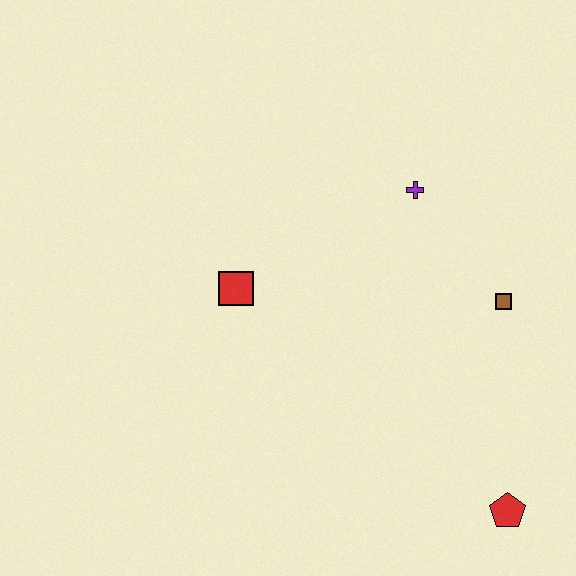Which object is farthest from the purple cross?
The red pentagon is farthest from the purple cross.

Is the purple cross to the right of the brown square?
No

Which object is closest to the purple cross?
The brown square is closest to the purple cross.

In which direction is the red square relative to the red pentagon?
The red square is to the left of the red pentagon.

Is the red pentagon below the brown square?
Yes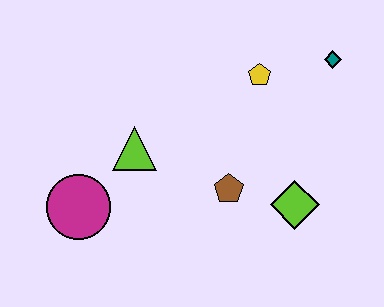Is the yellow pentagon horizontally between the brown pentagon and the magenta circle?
No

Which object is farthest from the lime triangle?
The teal diamond is farthest from the lime triangle.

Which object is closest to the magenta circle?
The lime triangle is closest to the magenta circle.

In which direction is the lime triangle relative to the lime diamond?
The lime triangle is to the left of the lime diamond.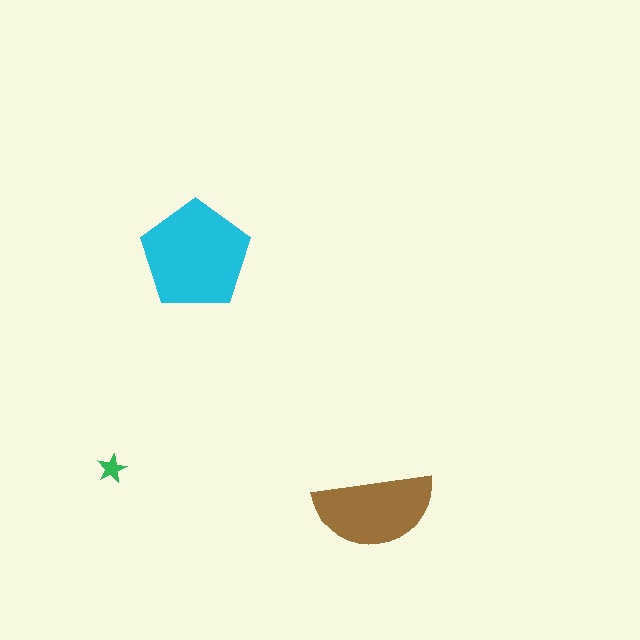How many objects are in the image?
There are 3 objects in the image.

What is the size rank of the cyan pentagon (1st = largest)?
1st.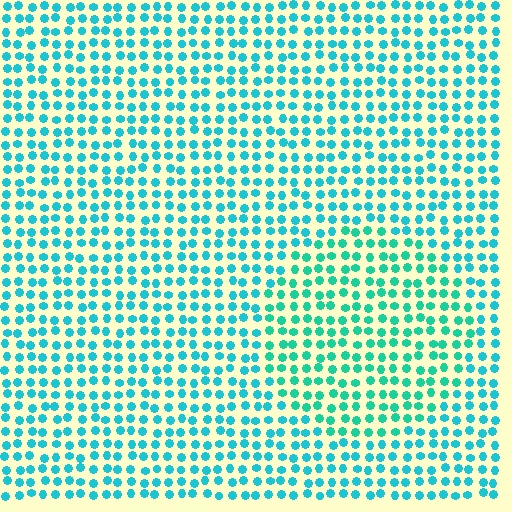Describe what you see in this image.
The image is filled with small cyan elements in a uniform arrangement. A circle-shaped region is visible where the elements are tinted to a slightly different hue, forming a subtle color boundary.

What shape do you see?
I see a circle.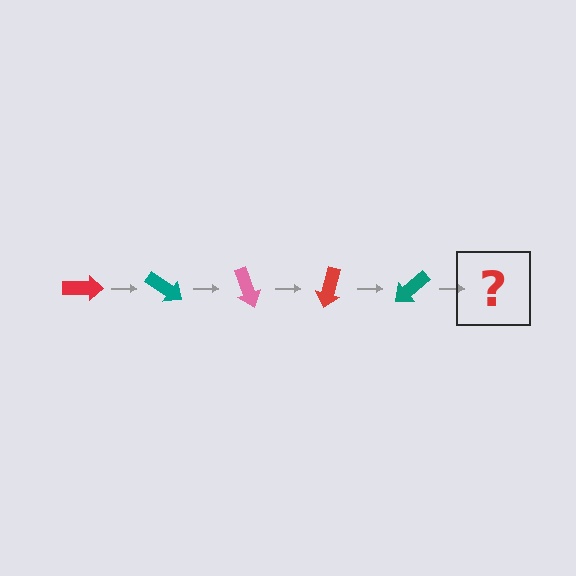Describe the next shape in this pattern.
It should be a pink arrow, rotated 175 degrees from the start.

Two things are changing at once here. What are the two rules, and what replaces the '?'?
The two rules are that it rotates 35 degrees each step and the color cycles through red, teal, and pink. The '?' should be a pink arrow, rotated 175 degrees from the start.